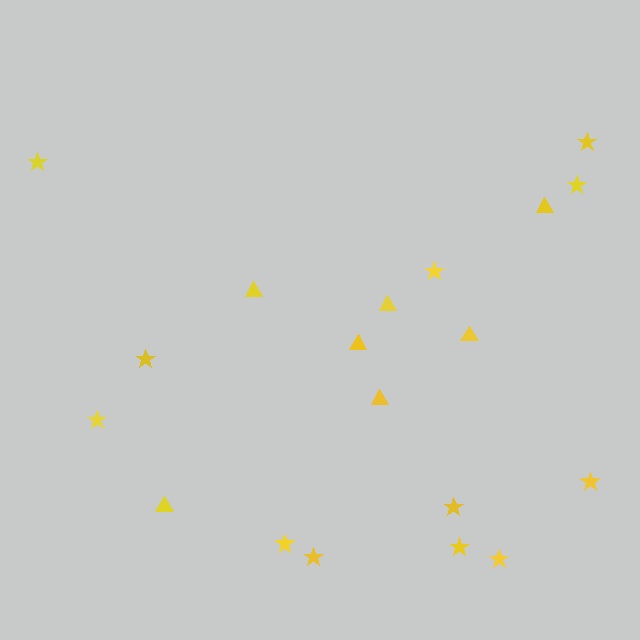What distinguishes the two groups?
There are 2 groups: one group of triangles (7) and one group of stars (12).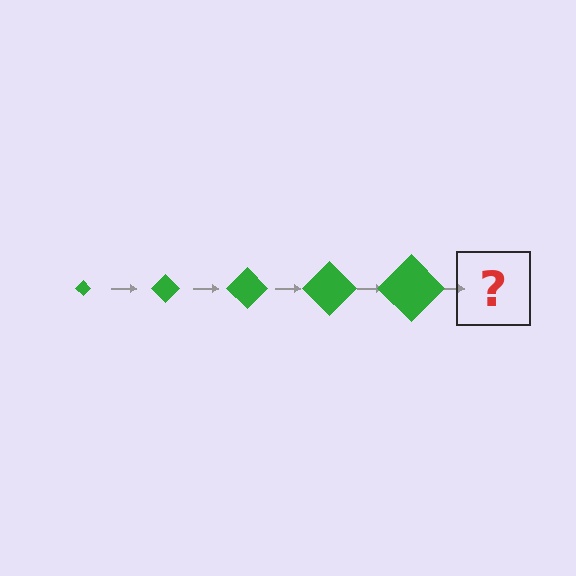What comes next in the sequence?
The next element should be a green diamond, larger than the previous one.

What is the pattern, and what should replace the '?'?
The pattern is that the diamond gets progressively larger each step. The '?' should be a green diamond, larger than the previous one.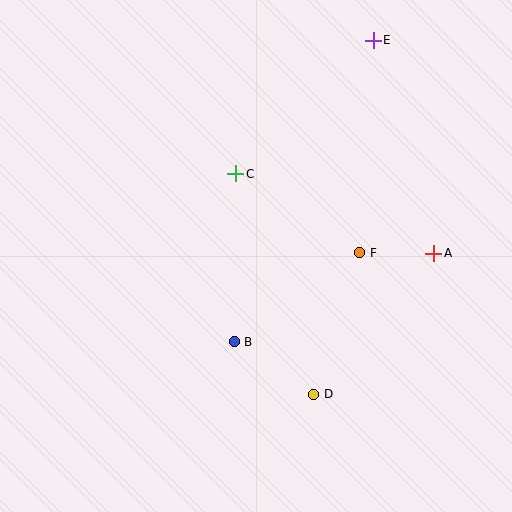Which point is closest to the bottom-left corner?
Point B is closest to the bottom-left corner.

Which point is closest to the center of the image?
Point C at (236, 174) is closest to the center.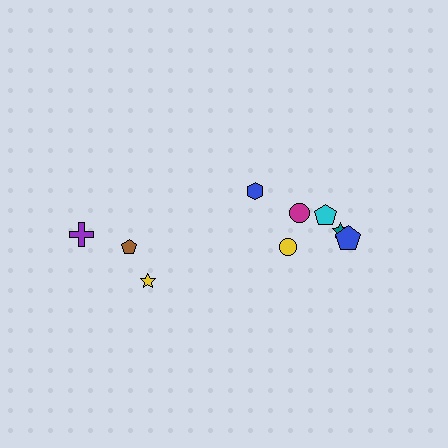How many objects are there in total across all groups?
There are 9 objects.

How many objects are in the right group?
There are 6 objects.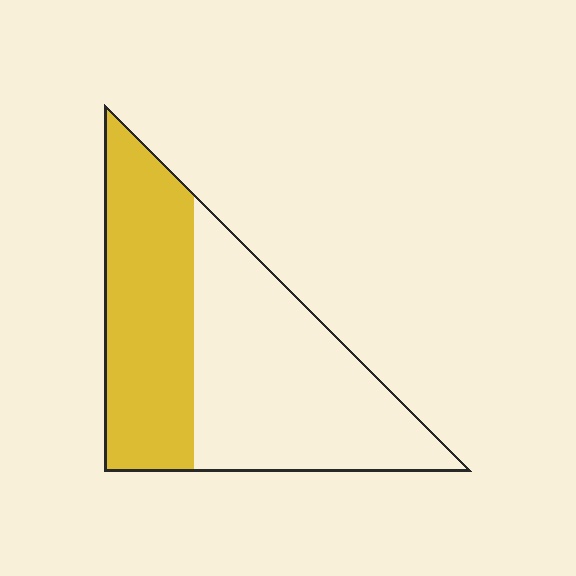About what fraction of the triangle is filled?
About two fifths (2/5).